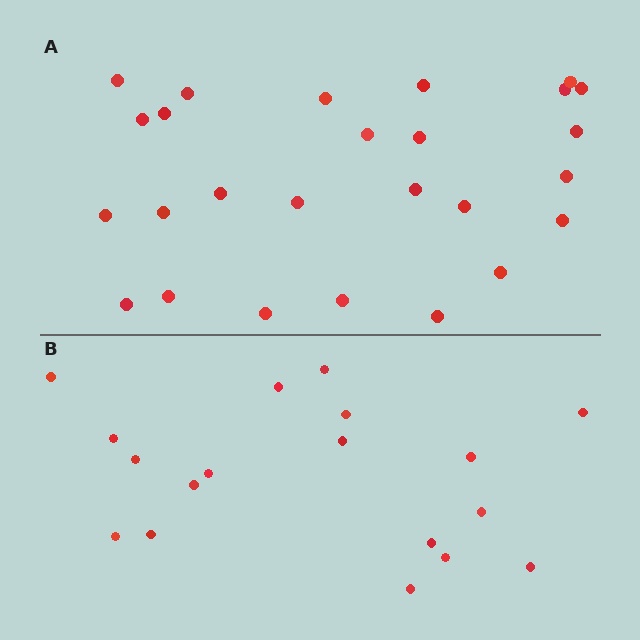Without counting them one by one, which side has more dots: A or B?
Region A (the top region) has more dots.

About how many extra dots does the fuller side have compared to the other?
Region A has roughly 8 or so more dots than region B.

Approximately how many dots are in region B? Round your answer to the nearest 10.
About 20 dots. (The exact count is 18, which rounds to 20.)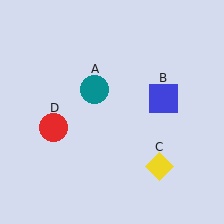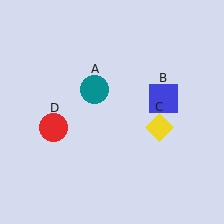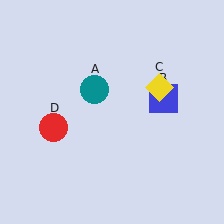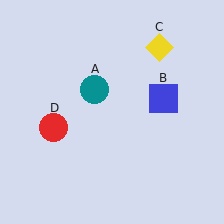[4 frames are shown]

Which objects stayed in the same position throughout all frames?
Teal circle (object A) and blue square (object B) and red circle (object D) remained stationary.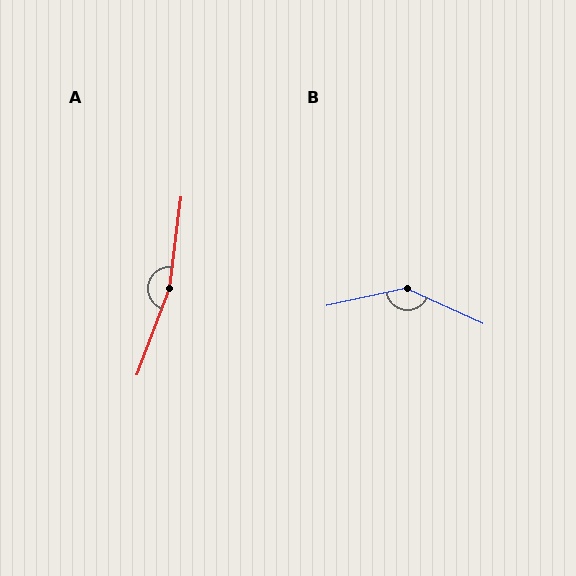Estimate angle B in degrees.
Approximately 144 degrees.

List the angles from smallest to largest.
B (144°), A (166°).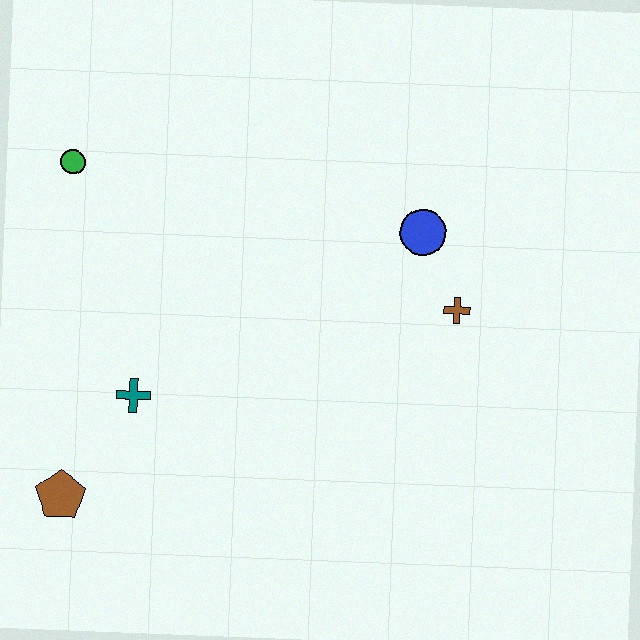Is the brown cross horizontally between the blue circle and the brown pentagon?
No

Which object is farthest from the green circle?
The brown cross is farthest from the green circle.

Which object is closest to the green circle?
The teal cross is closest to the green circle.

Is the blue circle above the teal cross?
Yes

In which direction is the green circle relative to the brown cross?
The green circle is to the left of the brown cross.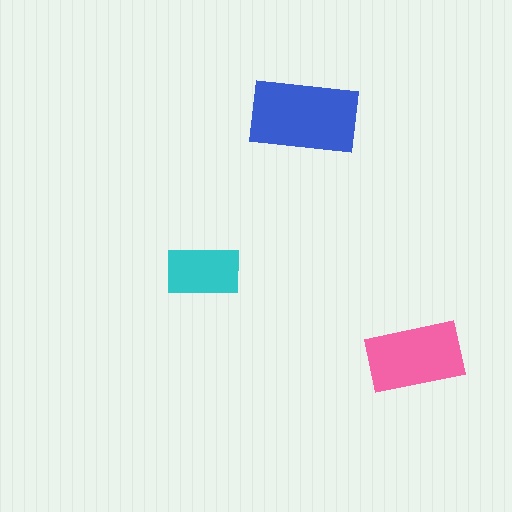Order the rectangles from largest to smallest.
the blue one, the pink one, the cyan one.